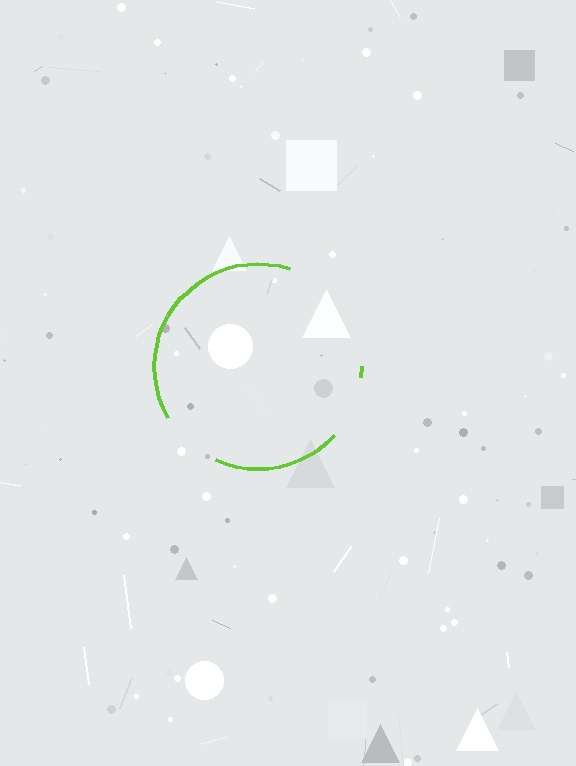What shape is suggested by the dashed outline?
The dashed outline suggests a circle.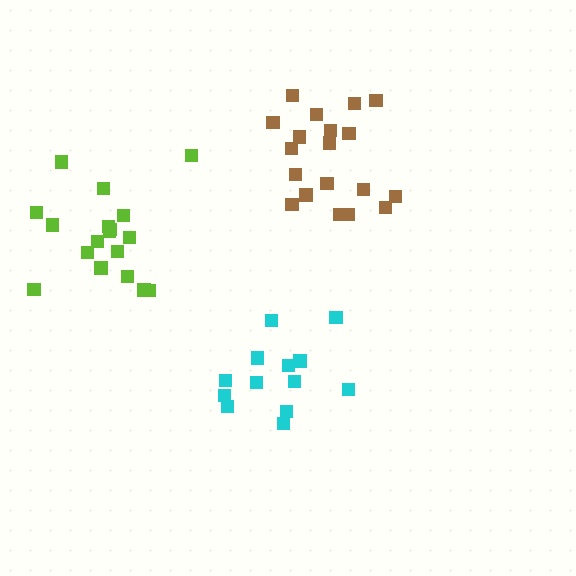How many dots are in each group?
Group 1: 13 dots, Group 2: 19 dots, Group 3: 18 dots (50 total).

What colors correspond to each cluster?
The clusters are colored: cyan, brown, lime.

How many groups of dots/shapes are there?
There are 3 groups.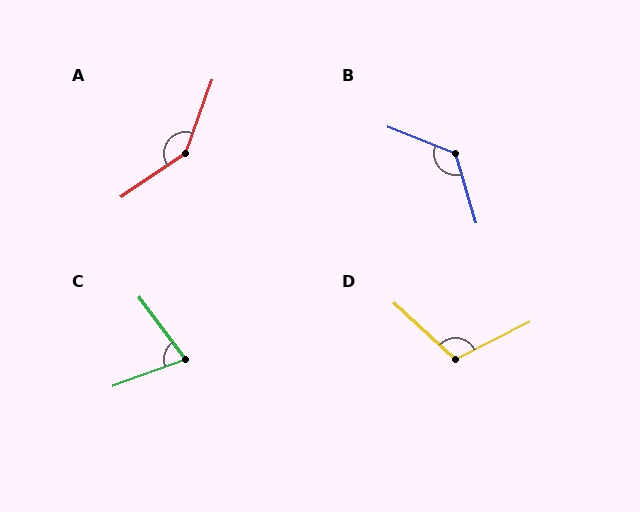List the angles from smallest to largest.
C (73°), D (111°), B (128°), A (144°).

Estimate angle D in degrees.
Approximately 111 degrees.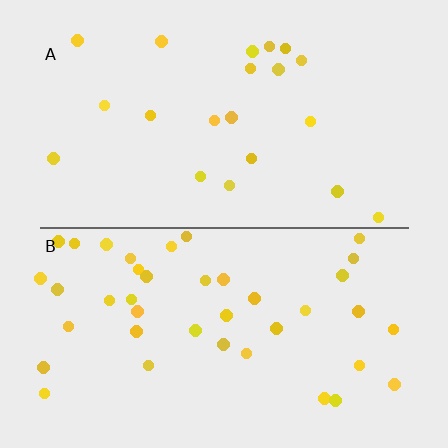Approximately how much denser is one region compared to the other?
Approximately 2.0× — region B over region A.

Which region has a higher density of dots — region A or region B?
B (the bottom).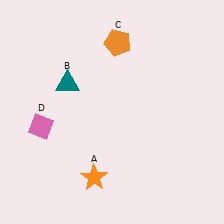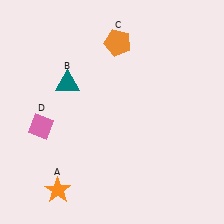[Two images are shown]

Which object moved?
The orange star (A) moved left.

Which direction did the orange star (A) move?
The orange star (A) moved left.